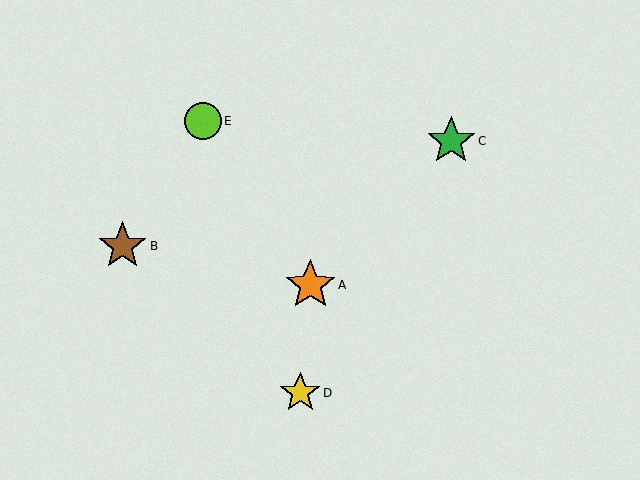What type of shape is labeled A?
Shape A is an orange star.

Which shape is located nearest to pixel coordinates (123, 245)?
The brown star (labeled B) at (122, 246) is nearest to that location.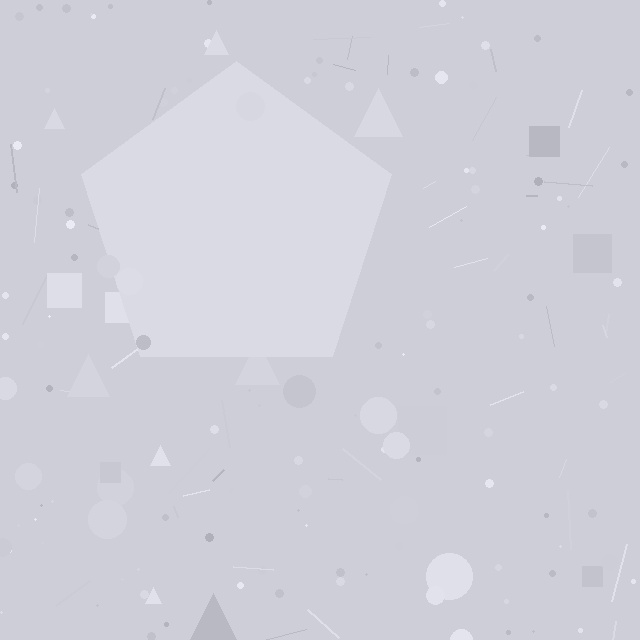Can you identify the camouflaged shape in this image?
The camouflaged shape is a pentagon.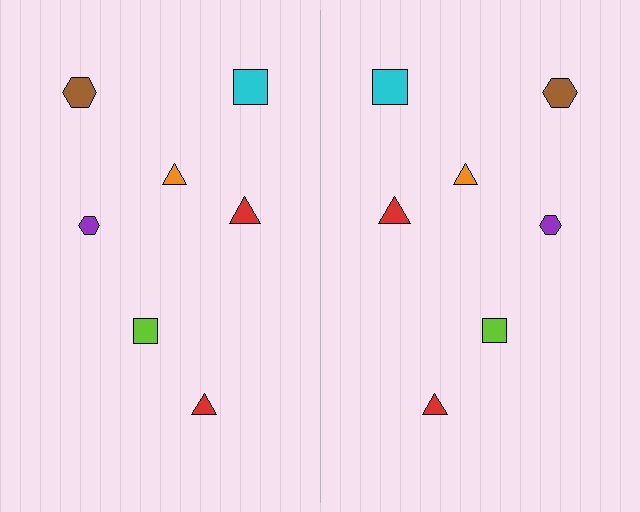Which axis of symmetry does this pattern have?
The pattern has a vertical axis of symmetry running through the center of the image.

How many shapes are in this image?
There are 14 shapes in this image.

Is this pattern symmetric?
Yes, this pattern has bilateral (reflection) symmetry.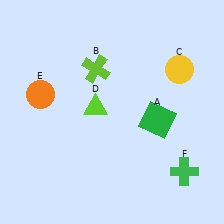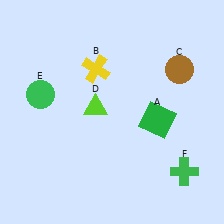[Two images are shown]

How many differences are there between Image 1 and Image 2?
There are 3 differences between the two images.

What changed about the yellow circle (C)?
In Image 1, C is yellow. In Image 2, it changed to brown.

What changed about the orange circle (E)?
In Image 1, E is orange. In Image 2, it changed to green.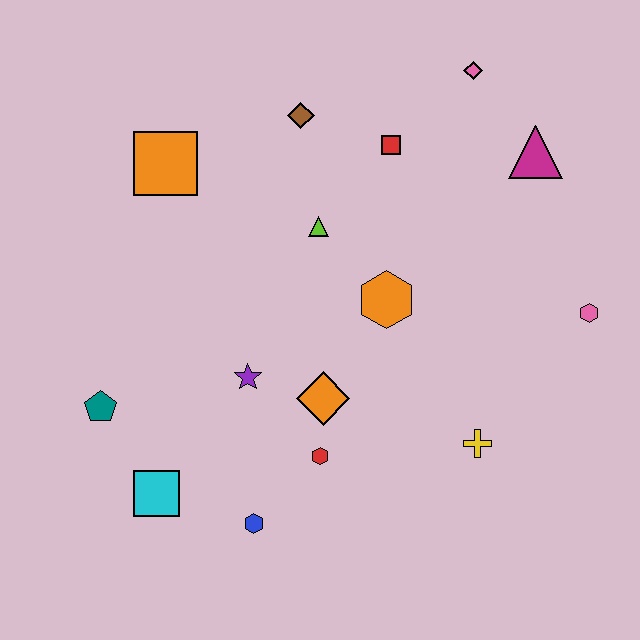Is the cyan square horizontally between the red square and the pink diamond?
No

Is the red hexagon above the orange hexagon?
No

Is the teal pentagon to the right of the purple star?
No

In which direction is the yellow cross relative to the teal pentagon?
The yellow cross is to the right of the teal pentagon.